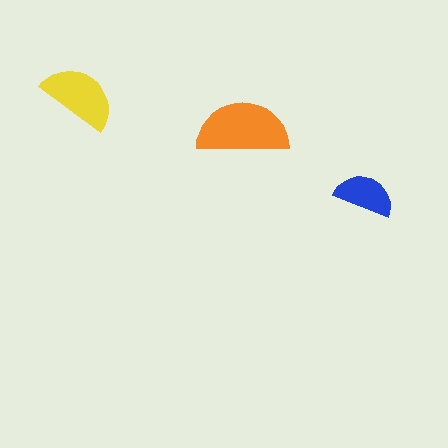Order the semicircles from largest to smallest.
the orange one, the yellow one, the blue one.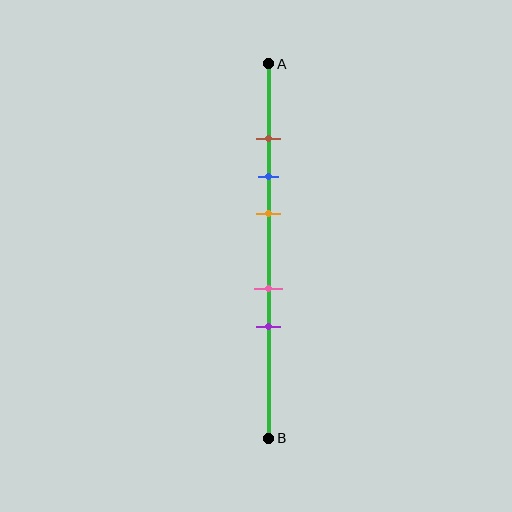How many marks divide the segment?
There are 5 marks dividing the segment.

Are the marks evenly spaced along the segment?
No, the marks are not evenly spaced.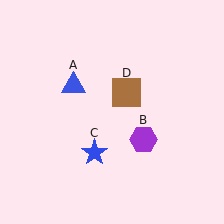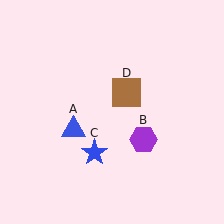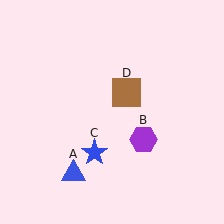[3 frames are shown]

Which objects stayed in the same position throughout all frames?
Purple hexagon (object B) and blue star (object C) and brown square (object D) remained stationary.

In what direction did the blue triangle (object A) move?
The blue triangle (object A) moved down.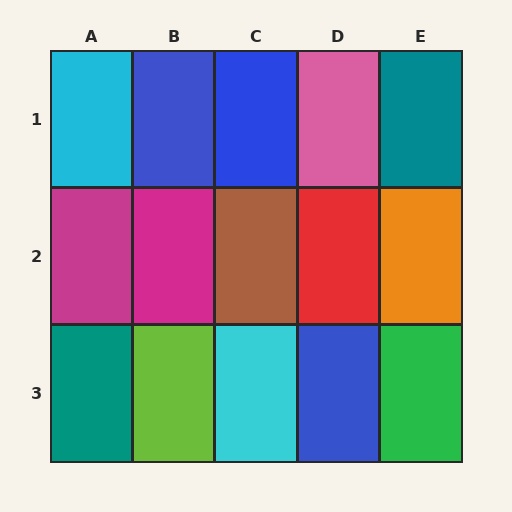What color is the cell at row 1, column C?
Blue.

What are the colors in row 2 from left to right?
Magenta, magenta, brown, red, orange.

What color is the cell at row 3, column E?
Green.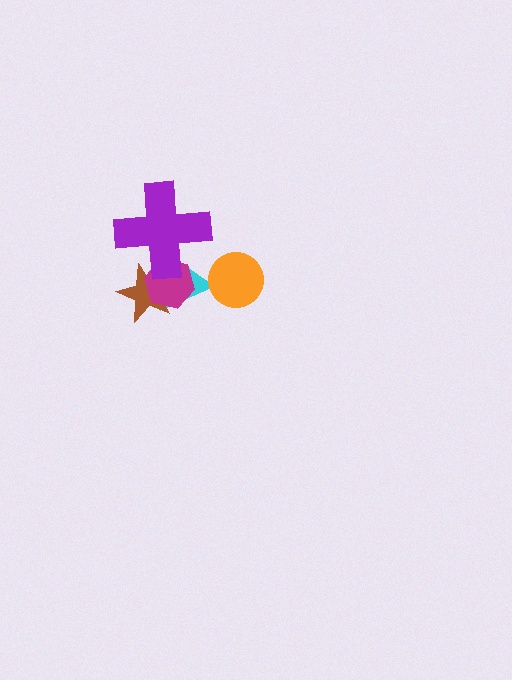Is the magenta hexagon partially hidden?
Yes, it is partially covered by another shape.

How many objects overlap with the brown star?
3 objects overlap with the brown star.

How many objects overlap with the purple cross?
3 objects overlap with the purple cross.